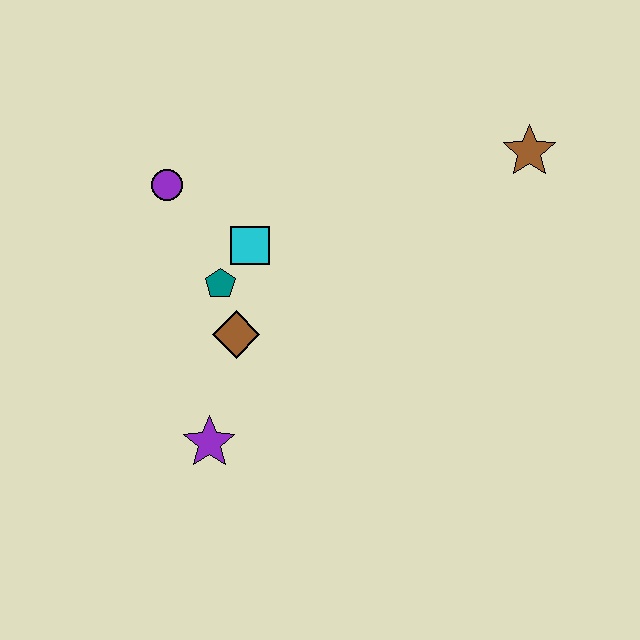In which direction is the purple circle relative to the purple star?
The purple circle is above the purple star.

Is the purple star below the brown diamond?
Yes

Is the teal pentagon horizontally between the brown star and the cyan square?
No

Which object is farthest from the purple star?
The brown star is farthest from the purple star.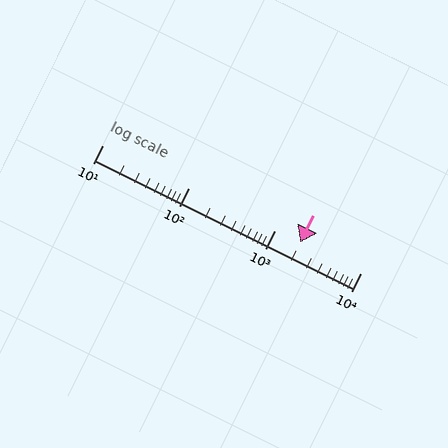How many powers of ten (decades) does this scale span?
The scale spans 3 decades, from 10 to 10000.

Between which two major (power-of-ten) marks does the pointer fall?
The pointer is between 1000 and 10000.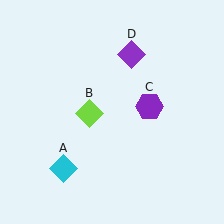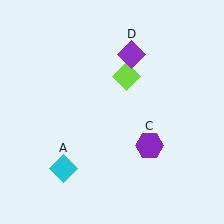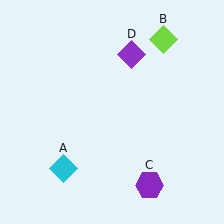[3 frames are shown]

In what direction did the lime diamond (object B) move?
The lime diamond (object B) moved up and to the right.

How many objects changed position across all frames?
2 objects changed position: lime diamond (object B), purple hexagon (object C).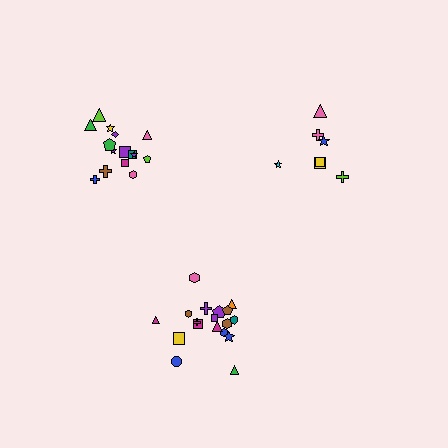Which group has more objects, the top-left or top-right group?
The top-left group.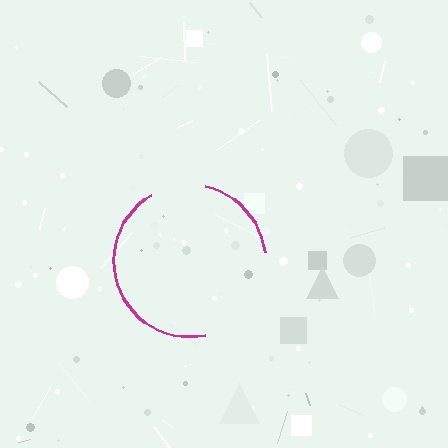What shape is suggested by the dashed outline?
The dashed outline suggests a circle.